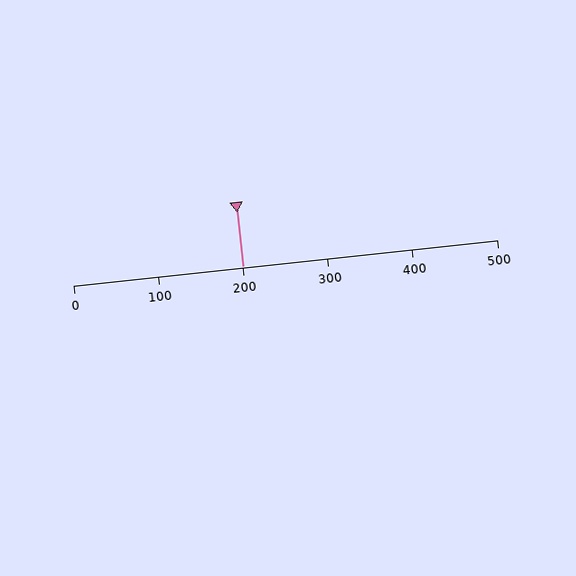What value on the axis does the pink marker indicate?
The marker indicates approximately 200.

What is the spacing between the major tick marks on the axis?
The major ticks are spaced 100 apart.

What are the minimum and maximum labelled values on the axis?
The axis runs from 0 to 500.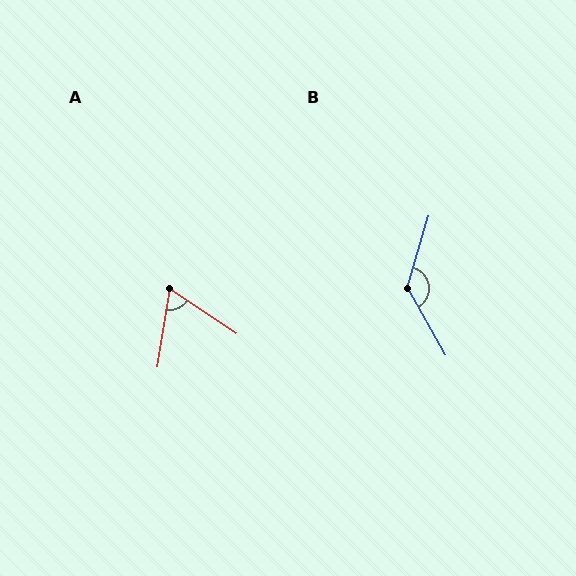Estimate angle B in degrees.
Approximately 134 degrees.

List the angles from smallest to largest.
A (66°), B (134°).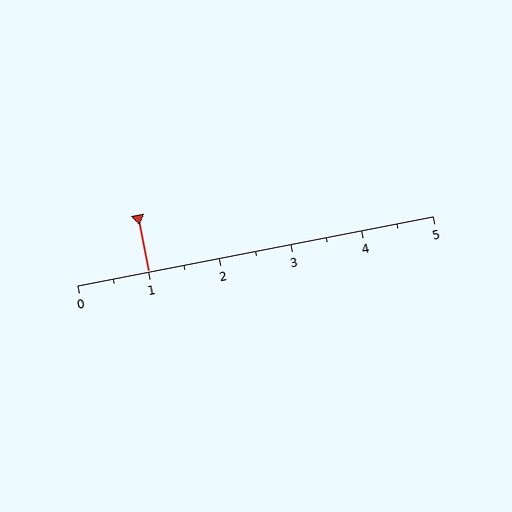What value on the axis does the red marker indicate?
The marker indicates approximately 1.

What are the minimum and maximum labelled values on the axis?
The axis runs from 0 to 5.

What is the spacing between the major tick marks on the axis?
The major ticks are spaced 1 apart.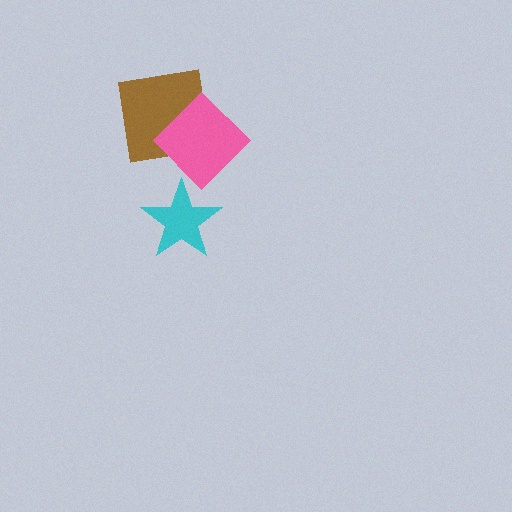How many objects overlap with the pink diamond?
1 object overlaps with the pink diamond.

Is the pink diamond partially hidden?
No, no other shape covers it.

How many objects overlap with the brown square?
1 object overlaps with the brown square.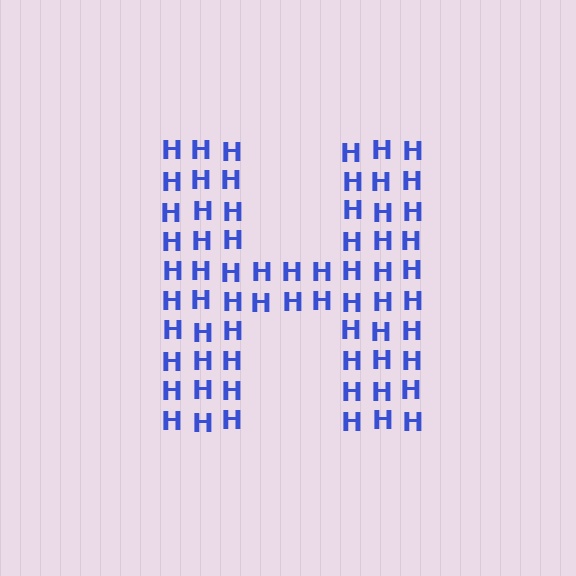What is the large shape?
The large shape is the letter H.